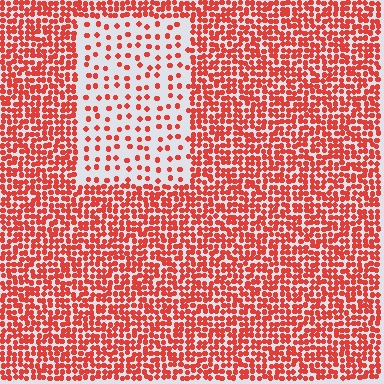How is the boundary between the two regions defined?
The boundary is defined by a change in element density (approximately 3.0x ratio). All elements are the same color, size, and shape.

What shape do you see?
I see a rectangle.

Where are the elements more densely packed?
The elements are more densely packed outside the rectangle boundary.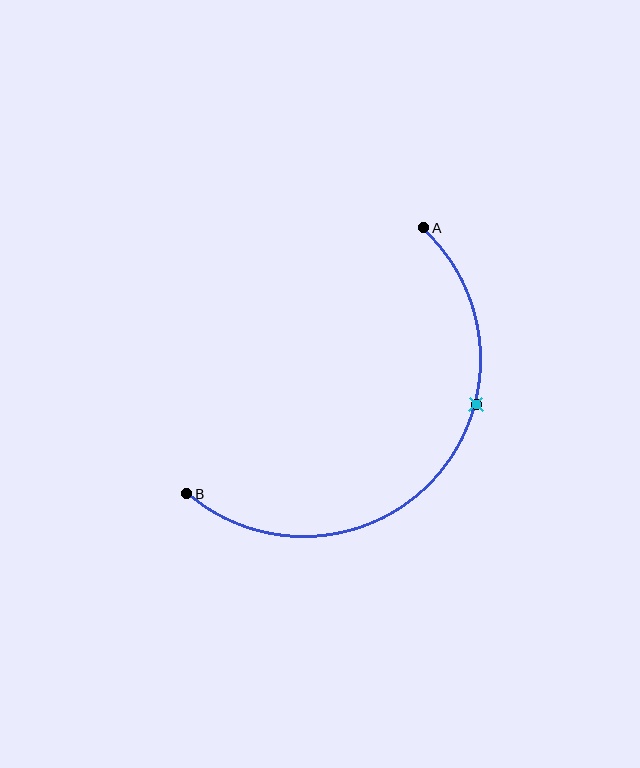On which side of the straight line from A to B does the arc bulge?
The arc bulges below and to the right of the straight line connecting A and B.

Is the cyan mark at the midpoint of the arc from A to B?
No. The cyan mark lies on the arc but is closer to endpoint A. The arc midpoint would be at the point on the curve equidistant along the arc from both A and B.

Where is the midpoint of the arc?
The arc midpoint is the point on the curve farthest from the straight line joining A and B. It sits below and to the right of that line.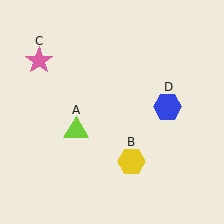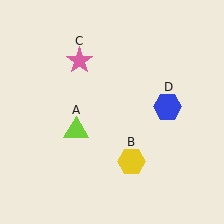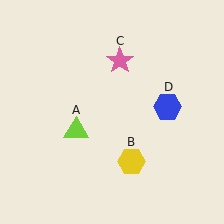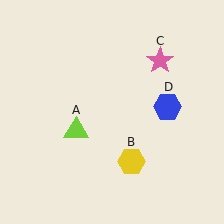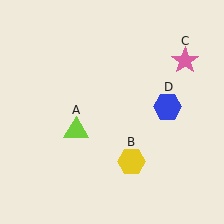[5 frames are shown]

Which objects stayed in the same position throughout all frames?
Lime triangle (object A) and yellow hexagon (object B) and blue hexagon (object D) remained stationary.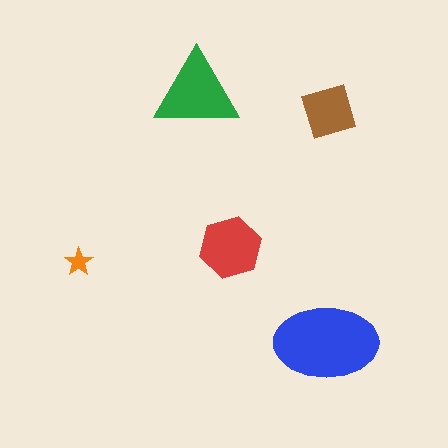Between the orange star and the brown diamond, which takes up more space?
The brown diamond.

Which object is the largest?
The blue ellipse.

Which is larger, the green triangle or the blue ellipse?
The blue ellipse.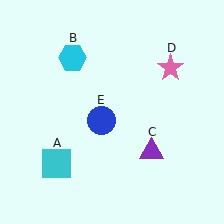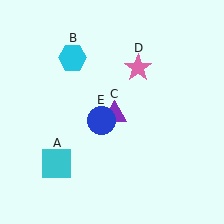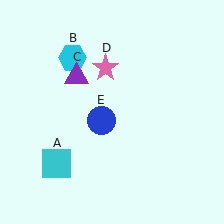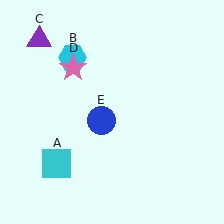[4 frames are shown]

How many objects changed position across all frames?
2 objects changed position: purple triangle (object C), pink star (object D).